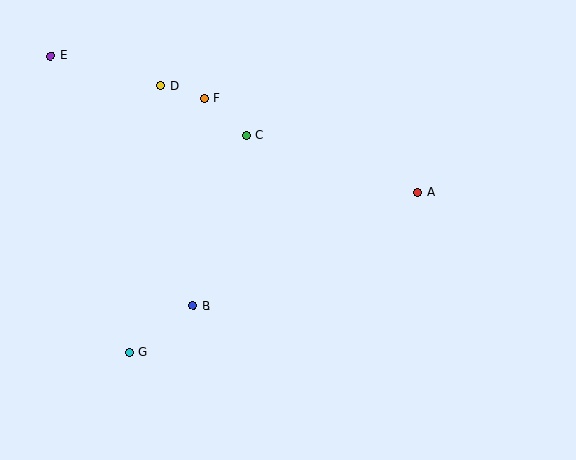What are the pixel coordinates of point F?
Point F is at (205, 98).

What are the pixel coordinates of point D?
Point D is at (161, 85).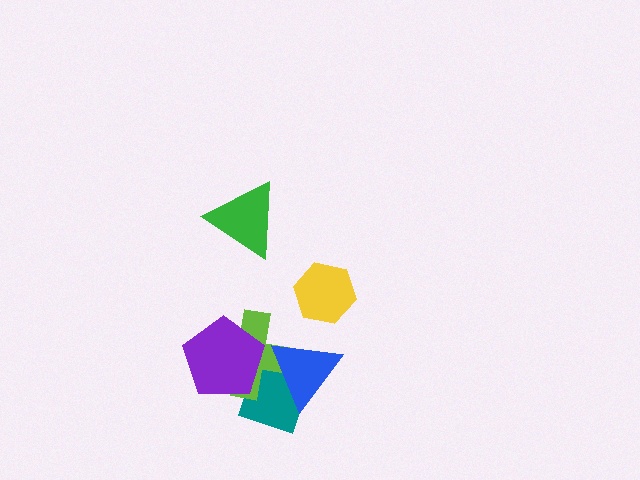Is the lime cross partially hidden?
Yes, it is partially covered by another shape.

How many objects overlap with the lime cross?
3 objects overlap with the lime cross.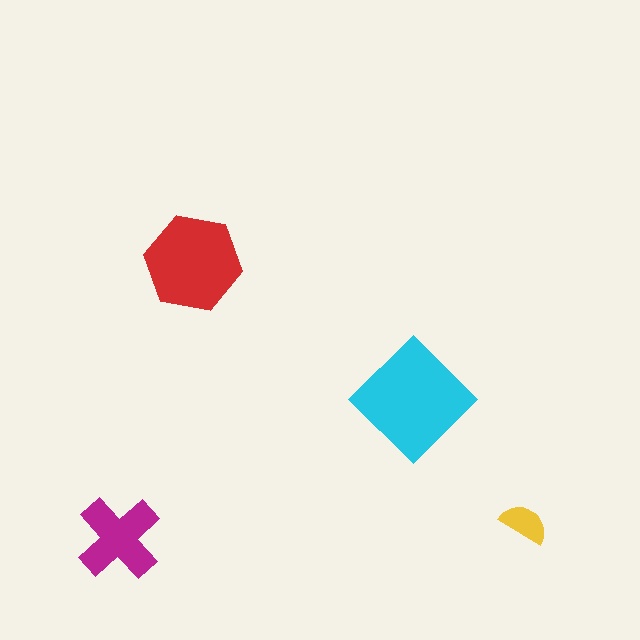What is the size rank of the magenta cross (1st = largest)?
3rd.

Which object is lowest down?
The magenta cross is bottommost.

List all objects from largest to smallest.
The cyan diamond, the red hexagon, the magenta cross, the yellow semicircle.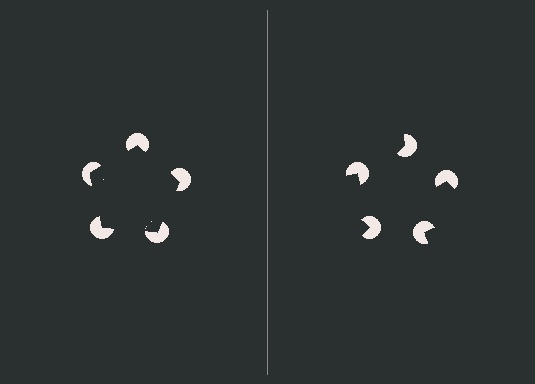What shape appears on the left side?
An illusory pentagon.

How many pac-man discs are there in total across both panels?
10 — 5 on each side.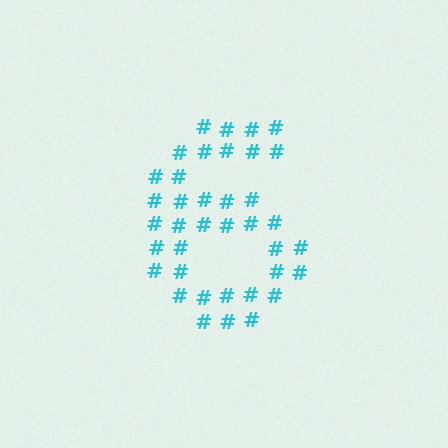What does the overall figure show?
The overall figure shows the digit 6.